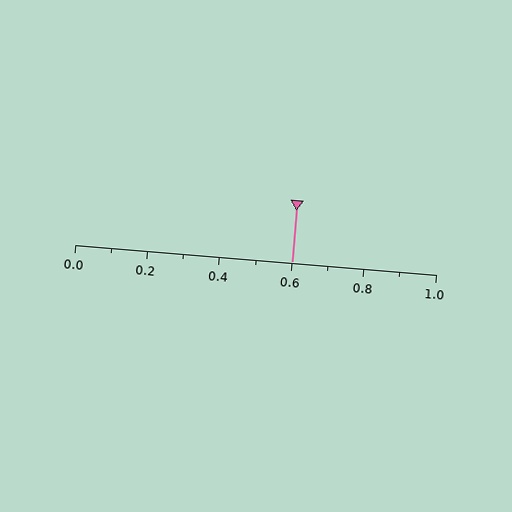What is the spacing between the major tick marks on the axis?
The major ticks are spaced 0.2 apart.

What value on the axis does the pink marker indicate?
The marker indicates approximately 0.6.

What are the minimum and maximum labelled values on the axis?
The axis runs from 0.0 to 1.0.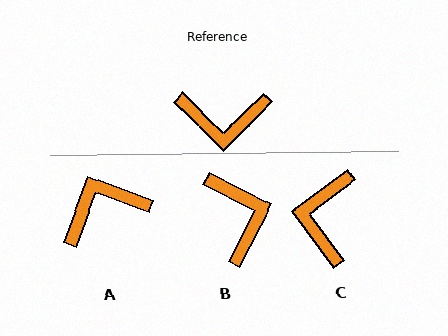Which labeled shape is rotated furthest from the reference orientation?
A, about 154 degrees away.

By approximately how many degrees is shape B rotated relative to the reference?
Approximately 108 degrees counter-clockwise.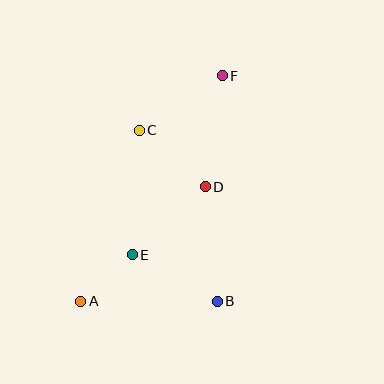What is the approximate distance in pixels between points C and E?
The distance between C and E is approximately 125 pixels.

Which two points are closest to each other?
Points A and E are closest to each other.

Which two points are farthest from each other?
Points A and F are farthest from each other.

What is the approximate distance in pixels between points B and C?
The distance between B and C is approximately 188 pixels.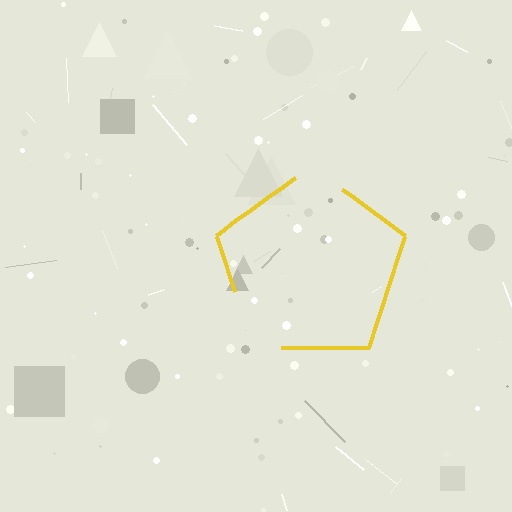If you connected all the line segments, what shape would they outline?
They would outline a pentagon.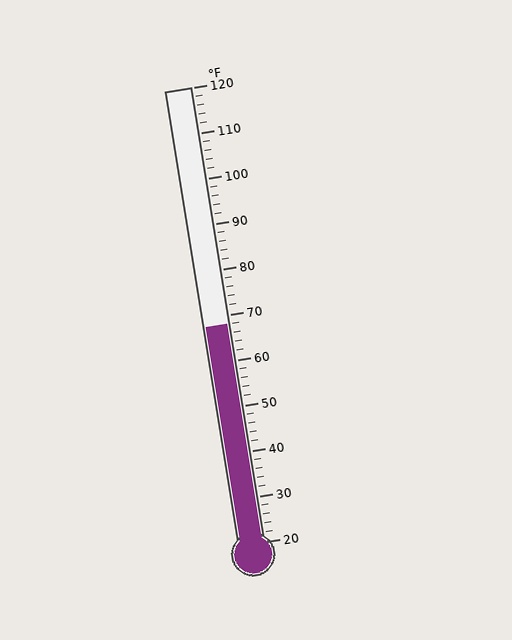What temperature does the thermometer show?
The thermometer shows approximately 68°F.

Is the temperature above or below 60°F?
The temperature is above 60°F.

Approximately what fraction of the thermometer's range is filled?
The thermometer is filled to approximately 50% of its range.